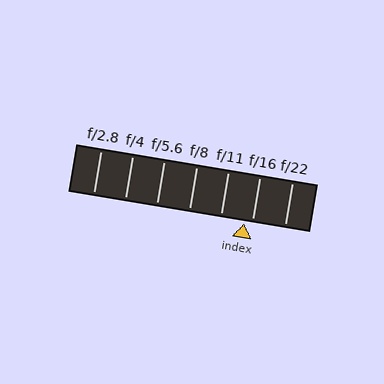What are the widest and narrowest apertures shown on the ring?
The widest aperture shown is f/2.8 and the narrowest is f/22.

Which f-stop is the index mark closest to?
The index mark is closest to f/16.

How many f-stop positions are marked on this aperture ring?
There are 7 f-stop positions marked.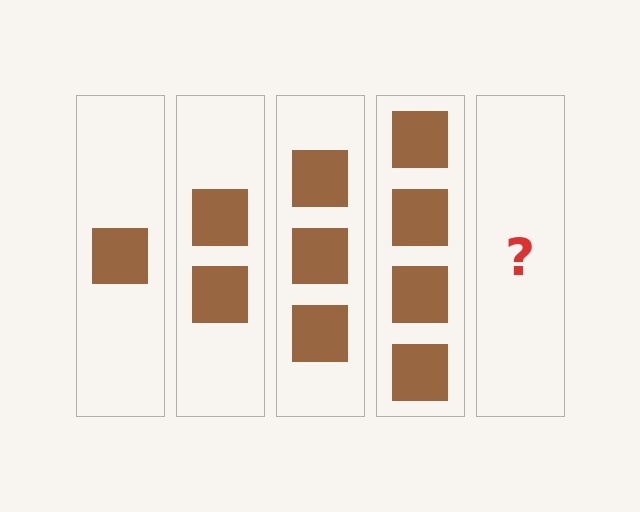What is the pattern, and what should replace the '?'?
The pattern is that each step adds one more square. The '?' should be 5 squares.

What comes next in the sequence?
The next element should be 5 squares.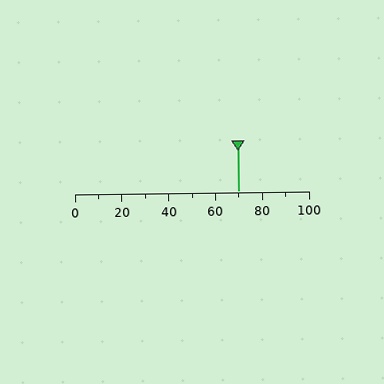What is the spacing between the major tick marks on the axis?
The major ticks are spaced 20 apart.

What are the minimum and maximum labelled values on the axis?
The axis runs from 0 to 100.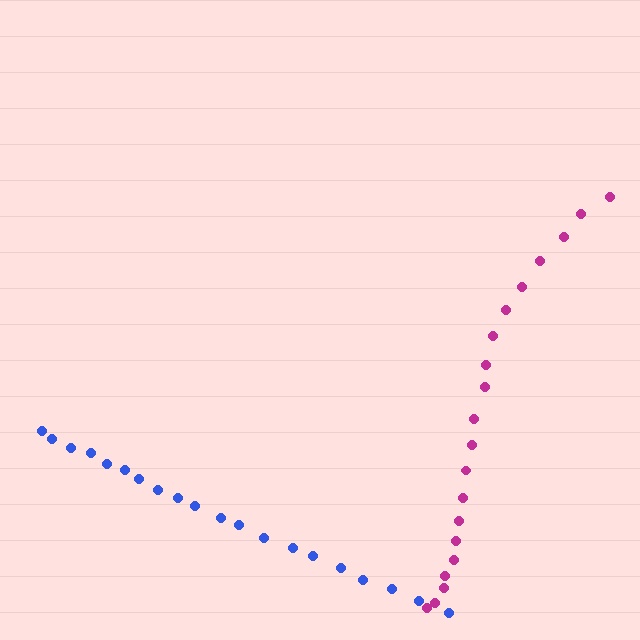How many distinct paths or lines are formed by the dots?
There are 2 distinct paths.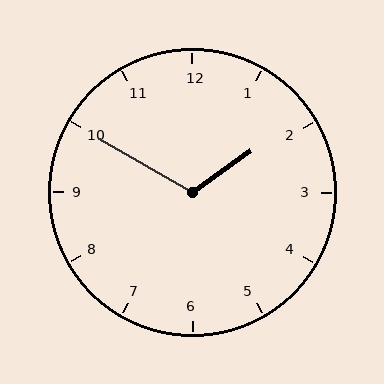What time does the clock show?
1:50.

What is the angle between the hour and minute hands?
Approximately 115 degrees.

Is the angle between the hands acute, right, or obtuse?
It is obtuse.